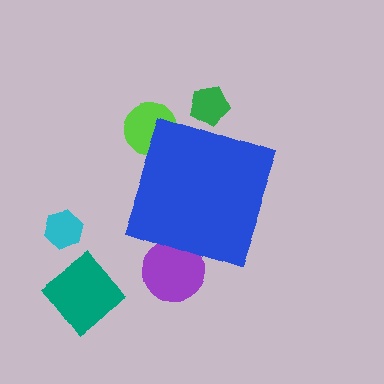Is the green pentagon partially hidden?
Yes, the green pentagon is partially hidden behind the blue diamond.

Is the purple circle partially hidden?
Yes, the purple circle is partially hidden behind the blue diamond.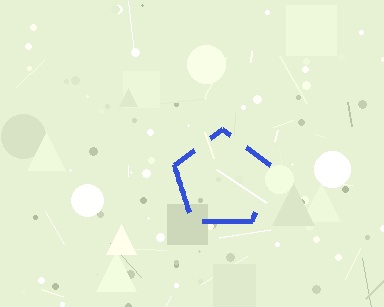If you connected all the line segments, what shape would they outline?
They would outline a pentagon.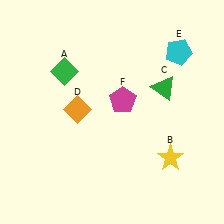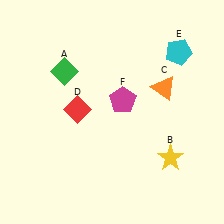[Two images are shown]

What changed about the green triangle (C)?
In Image 1, C is green. In Image 2, it changed to orange.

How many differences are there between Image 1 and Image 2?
There are 2 differences between the two images.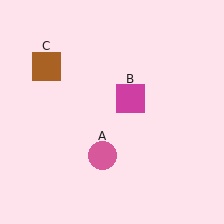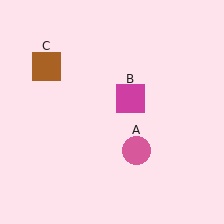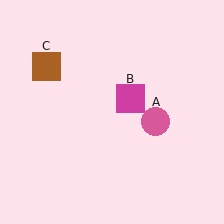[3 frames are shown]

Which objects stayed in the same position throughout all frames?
Magenta square (object B) and brown square (object C) remained stationary.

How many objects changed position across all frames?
1 object changed position: pink circle (object A).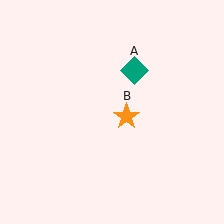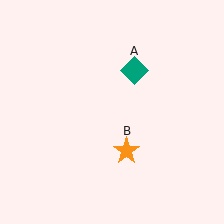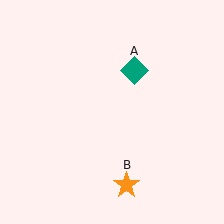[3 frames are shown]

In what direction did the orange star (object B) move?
The orange star (object B) moved down.